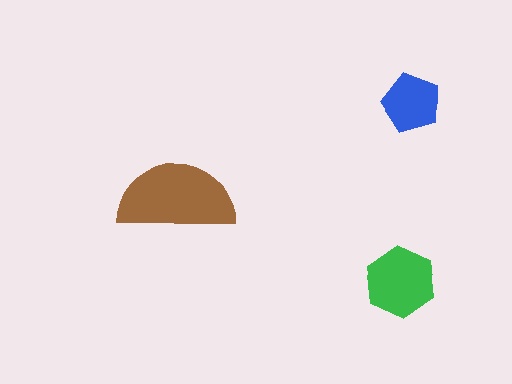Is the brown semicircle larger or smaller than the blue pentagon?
Larger.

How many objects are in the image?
There are 3 objects in the image.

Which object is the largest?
The brown semicircle.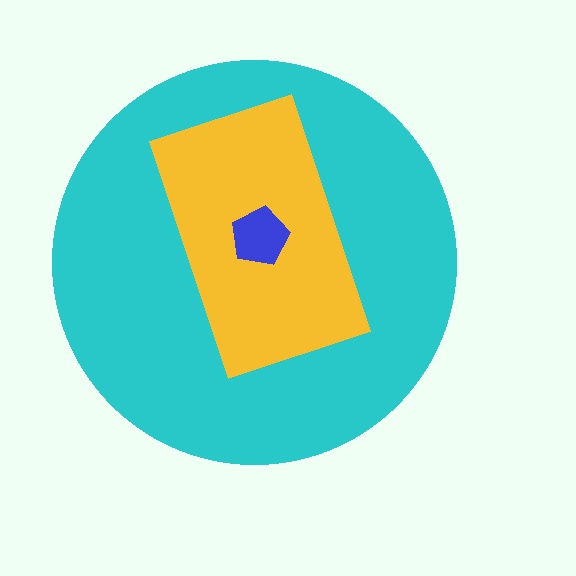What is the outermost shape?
The cyan circle.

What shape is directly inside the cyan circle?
The yellow rectangle.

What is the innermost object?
The blue pentagon.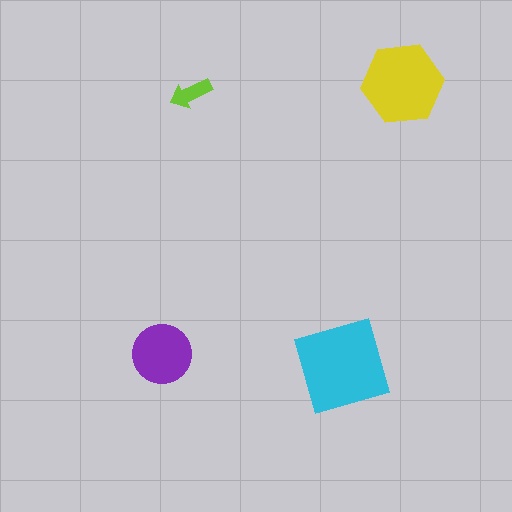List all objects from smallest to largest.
The lime arrow, the purple circle, the yellow hexagon, the cyan square.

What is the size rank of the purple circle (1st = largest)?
3rd.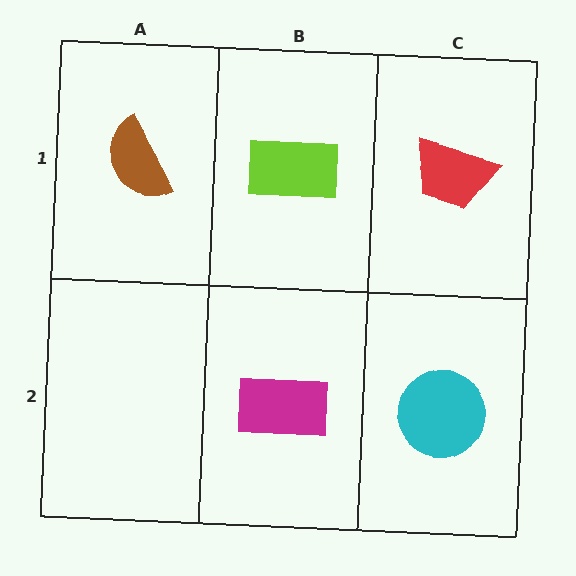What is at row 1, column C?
A red trapezoid.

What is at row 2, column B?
A magenta rectangle.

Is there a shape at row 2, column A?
No, that cell is empty.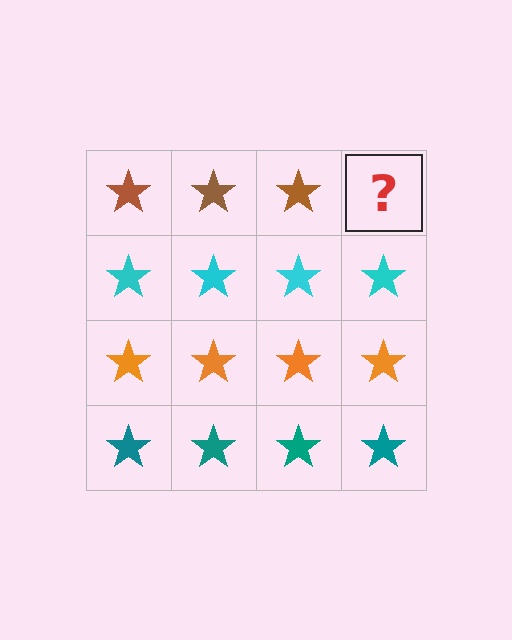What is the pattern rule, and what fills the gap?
The rule is that each row has a consistent color. The gap should be filled with a brown star.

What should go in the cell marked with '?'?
The missing cell should contain a brown star.